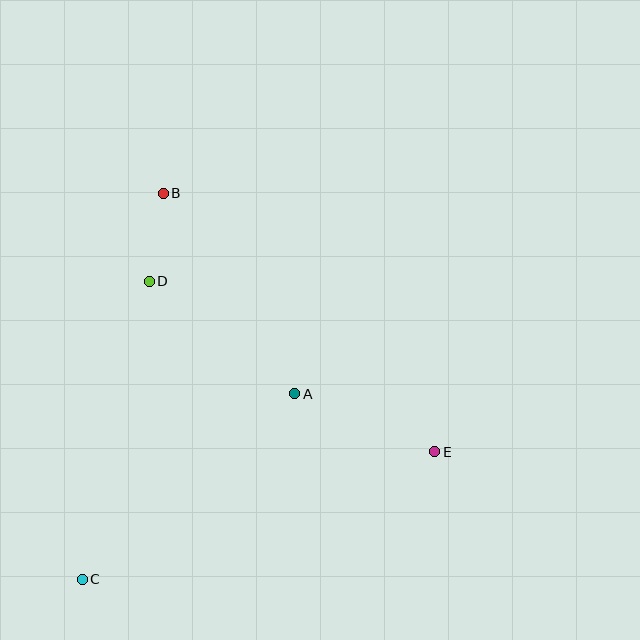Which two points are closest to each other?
Points B and D are closest to each other.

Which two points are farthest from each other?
Points B and C are farthest from each other.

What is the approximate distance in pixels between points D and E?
The distance between D and E is approximately 332 pixels.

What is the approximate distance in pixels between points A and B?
The distance between A and B is approximately 240 pixels.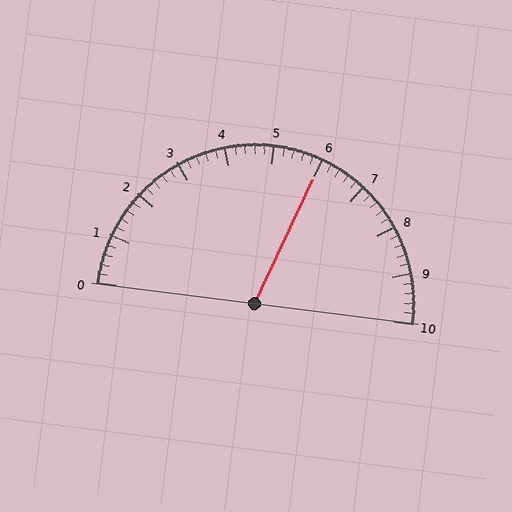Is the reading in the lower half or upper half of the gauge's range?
The reading is in the upper half of the range (0 to 10).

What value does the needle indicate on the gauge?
The needle indicates approximately 6.0.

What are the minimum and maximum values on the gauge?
The gauge ranges from 0 to 10.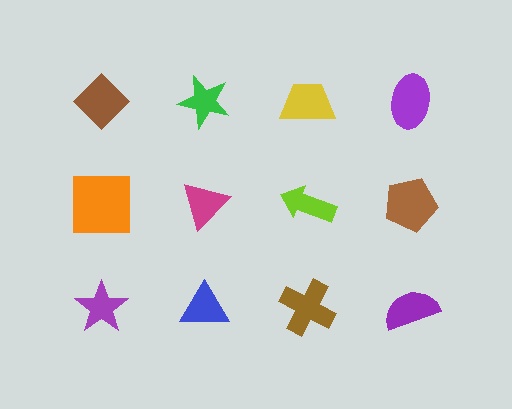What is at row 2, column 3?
A lime arrow.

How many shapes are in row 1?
4 shapes.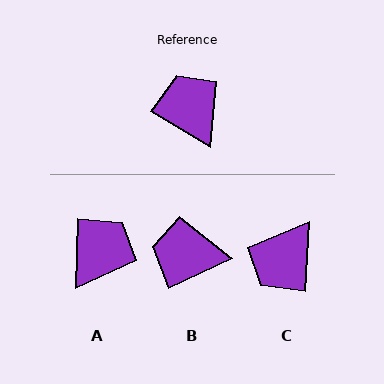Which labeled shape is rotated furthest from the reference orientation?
C, about 118 degrees away.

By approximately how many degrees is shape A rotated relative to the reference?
Approximately 60 degrees clockwise.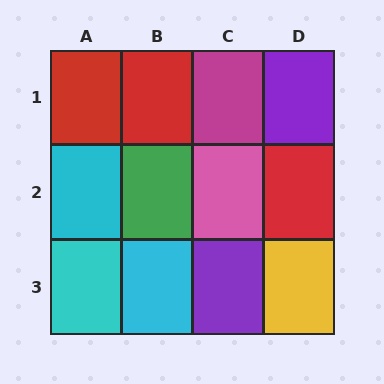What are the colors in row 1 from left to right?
Red, red, magenta, purple.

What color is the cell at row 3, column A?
Cyan.